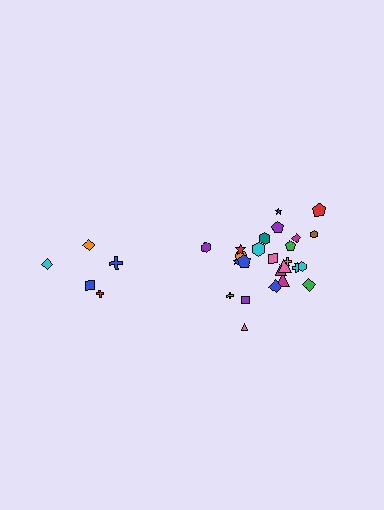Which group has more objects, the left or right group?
The right group.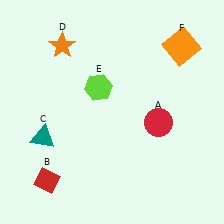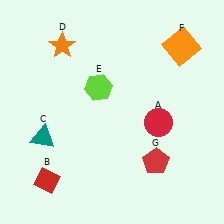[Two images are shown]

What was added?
A red pentagon (G) was added in Image 2.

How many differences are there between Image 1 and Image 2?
There is 1 difference between the two images.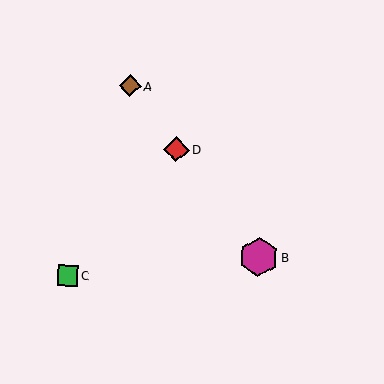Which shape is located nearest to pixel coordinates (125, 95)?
The brown diamond (labeled A) at (130, 86) is nearest to that location.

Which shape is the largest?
The magenta hexagon (labeled B) is the largest.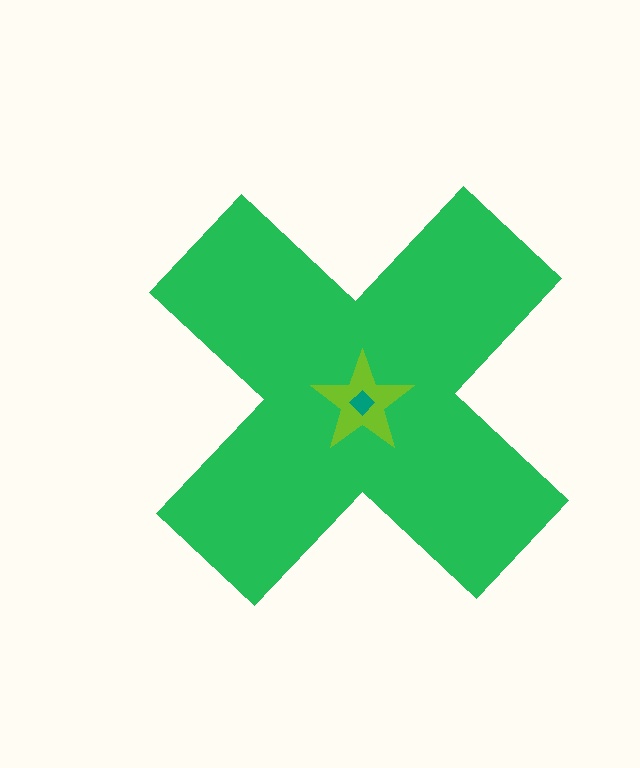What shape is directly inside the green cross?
The lime star.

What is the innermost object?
The teal diamond.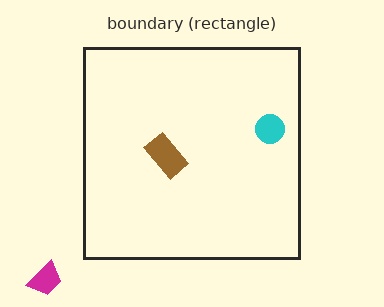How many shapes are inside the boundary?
2 inside, 1 outside.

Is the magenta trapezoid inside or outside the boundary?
Outside.